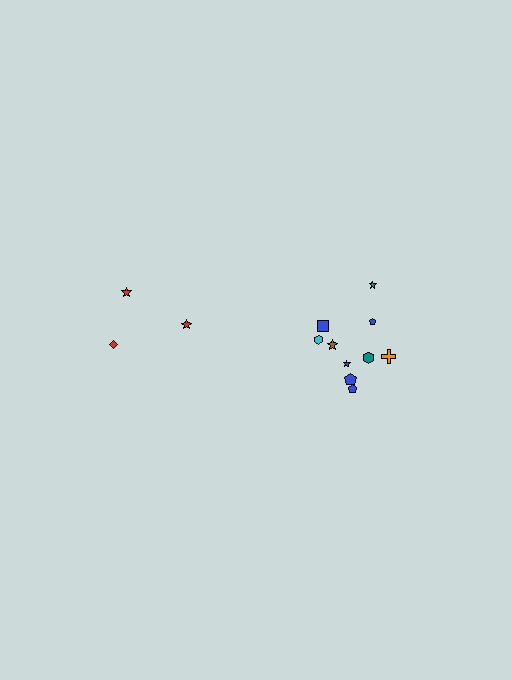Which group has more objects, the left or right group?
The right group.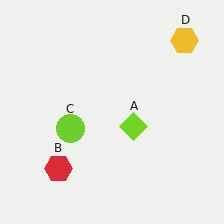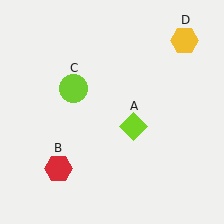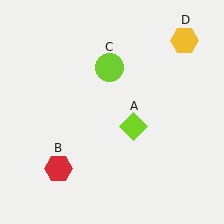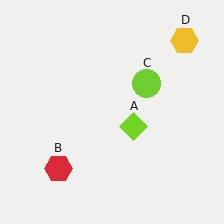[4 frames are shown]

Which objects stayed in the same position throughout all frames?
Lime diamond (object A) and red hexagon (object B) and yellow hexagon (object D) remained stationary.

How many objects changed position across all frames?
1 object changed position: lime circle (object C).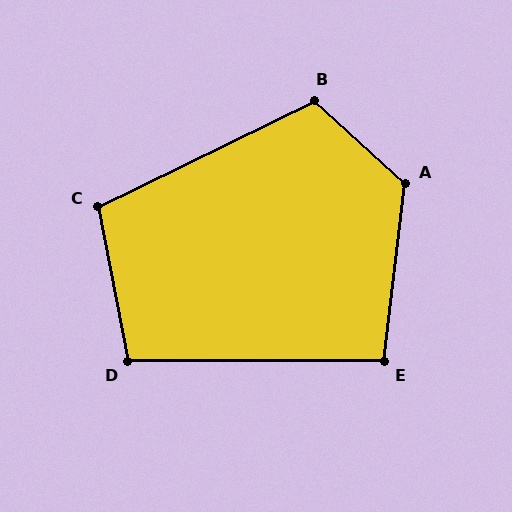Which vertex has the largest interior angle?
A, at approximately 125 degrees.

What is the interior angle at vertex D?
Approximately 101 degrees (obtuse).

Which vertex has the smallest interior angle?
E, at approximately 97 degrees.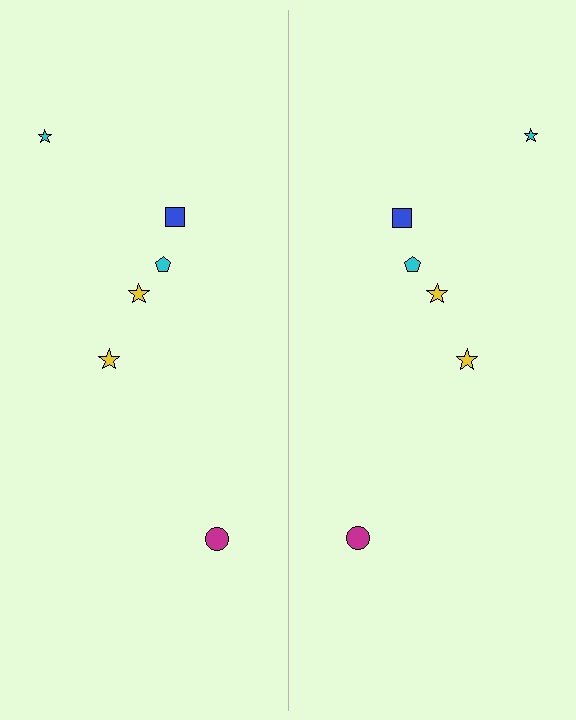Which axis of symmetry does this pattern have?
The pattern has a vertical axis of symmetry running through the center of the image.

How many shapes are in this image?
There are 12 shapes in this image.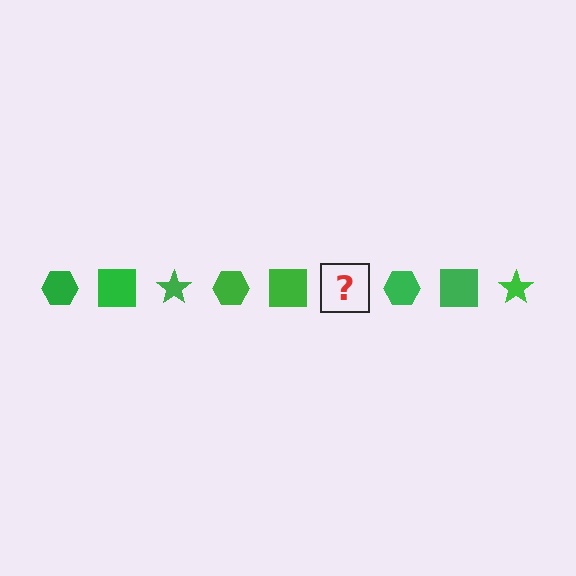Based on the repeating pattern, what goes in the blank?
The blank should be a green star.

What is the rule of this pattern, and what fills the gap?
The rule is that the pattern cycles through hexagon, square, star shapes in green. The gap should be filled with a green star.